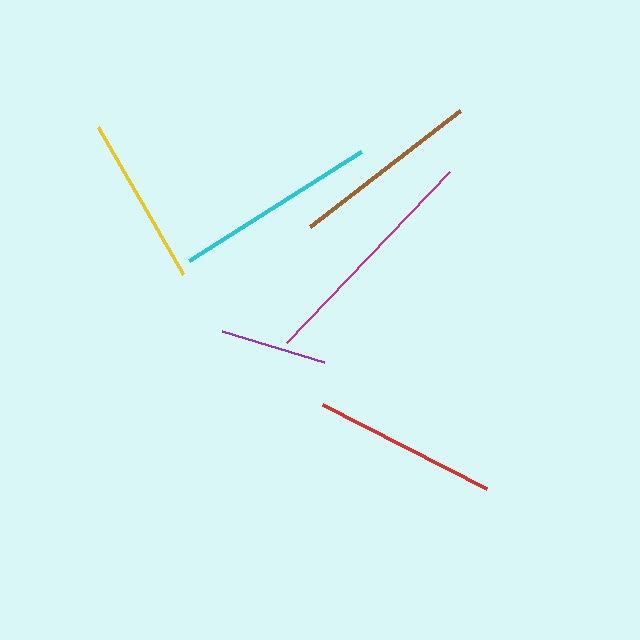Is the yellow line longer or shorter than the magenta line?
The magenta line is longer than the yellow line.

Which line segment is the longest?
The magenta line is the longest at approximately 236 pixels.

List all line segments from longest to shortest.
From longest to shortest: magenta, cyan, brown, red, yellow, purple.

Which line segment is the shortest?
The purple line is the shortest at approximately 107 pixels.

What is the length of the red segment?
The red segment is approximately 184 pixels long.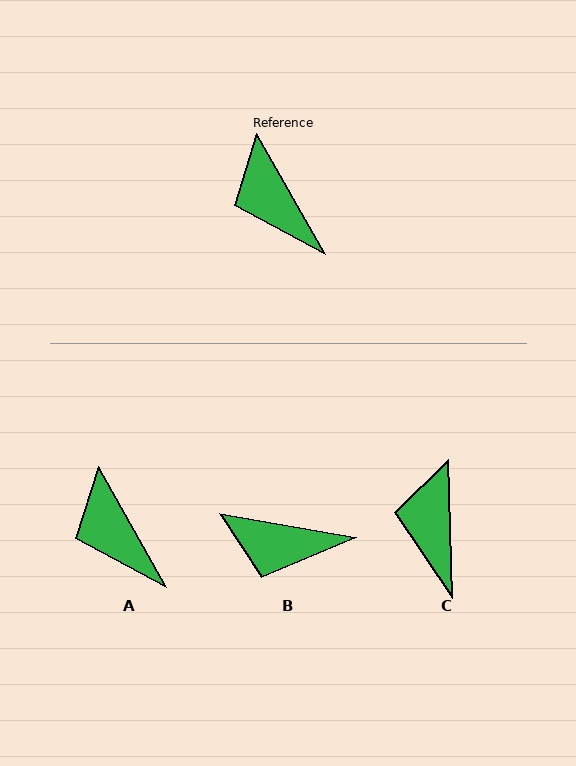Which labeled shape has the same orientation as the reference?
A.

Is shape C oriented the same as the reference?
No, it is off by about 28 degrees.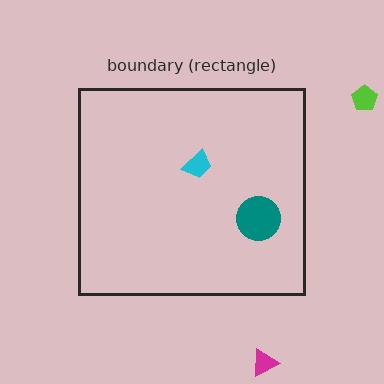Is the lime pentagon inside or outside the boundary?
Outside.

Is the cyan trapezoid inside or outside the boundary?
Inside.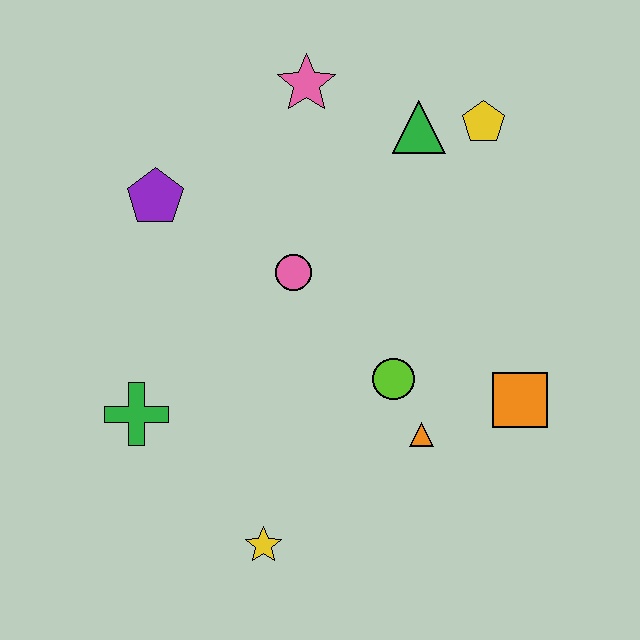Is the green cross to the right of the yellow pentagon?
No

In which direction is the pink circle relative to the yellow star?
The pink circle is above the yellow star.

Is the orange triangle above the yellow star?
Yes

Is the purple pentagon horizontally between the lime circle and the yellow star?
No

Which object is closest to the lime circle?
The orange triangle is closest to the lime circle.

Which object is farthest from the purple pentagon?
The orange square is farthest from the purple pentagon.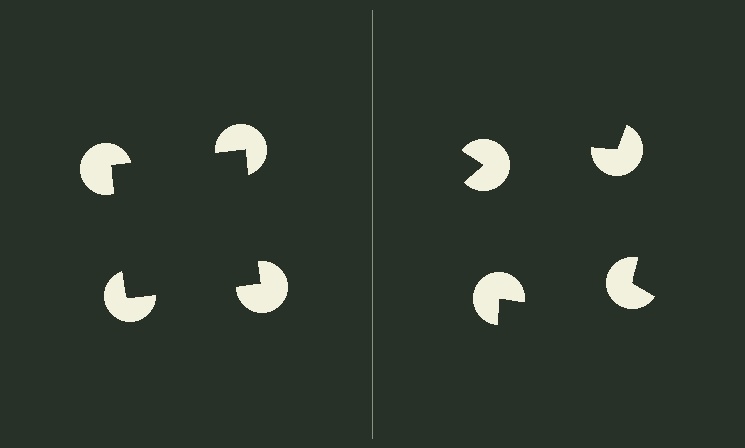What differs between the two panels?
The pac-man discs are positioned identically on both sides; only the wedge orientations differ. On the left they align to a square; on the right they are misaligned.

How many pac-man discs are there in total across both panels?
8 — 4 on each side.